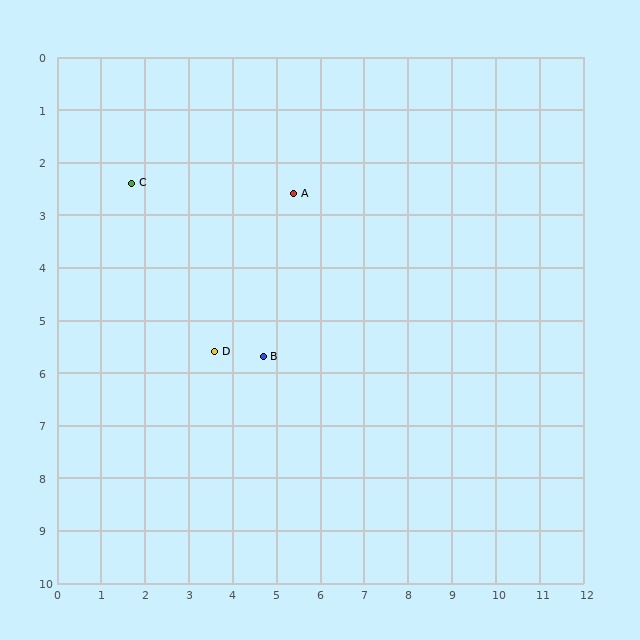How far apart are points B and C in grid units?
Points B and C are about 4.5 grid units apart.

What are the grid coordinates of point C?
Point C is at approximately (1.7, 2.4).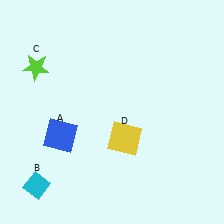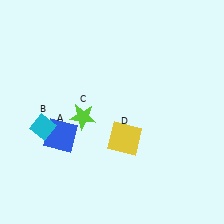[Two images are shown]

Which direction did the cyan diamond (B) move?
The cyan diamond (B) moved up.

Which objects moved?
The objects that moved are: the cyan diamond (B), the lime star (C).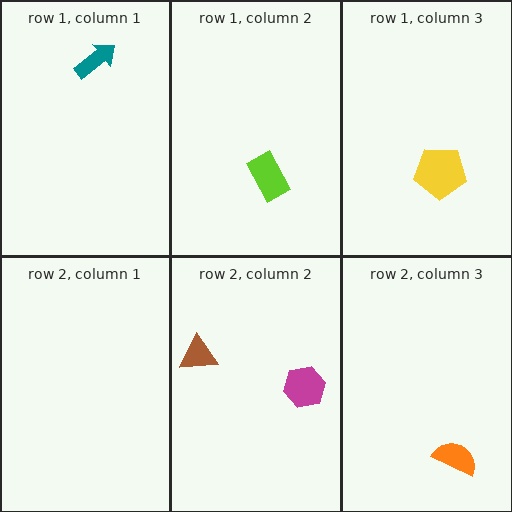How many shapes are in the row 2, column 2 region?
2.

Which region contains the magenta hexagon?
The row 2, column 2 region.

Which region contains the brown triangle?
The row 2, column 2 region.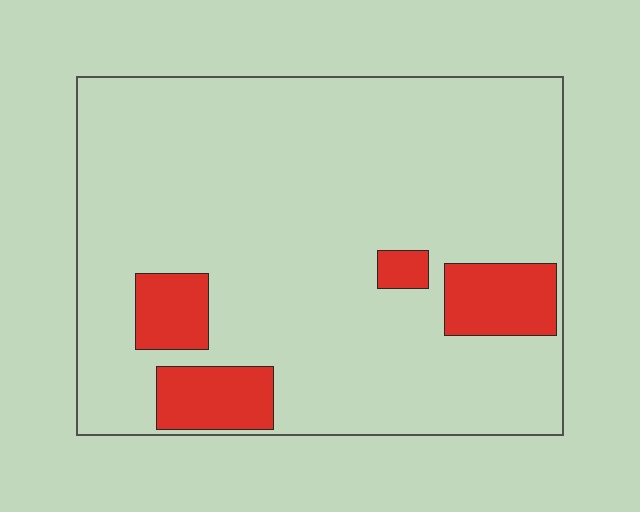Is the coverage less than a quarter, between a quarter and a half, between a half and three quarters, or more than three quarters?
Less than a quarter.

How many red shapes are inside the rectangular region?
4.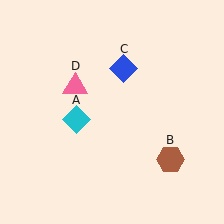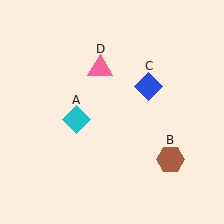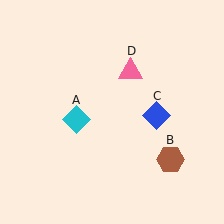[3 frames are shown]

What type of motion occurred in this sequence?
The blue diamond (object C), pink triangle (object D) rotated clockwise around the center of the scene.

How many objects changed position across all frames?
2 objects changed position: blue diamond (object C), pink triangle (object D).